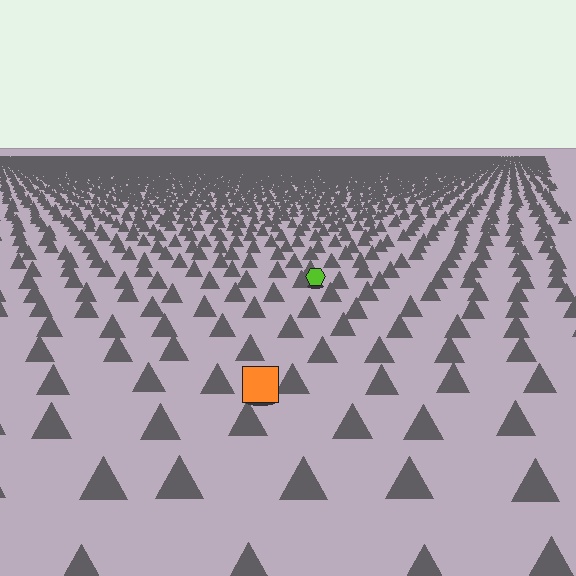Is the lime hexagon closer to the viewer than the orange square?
No. The orange square is closer — you can tell from the texture gradient: the ground texture is coarser near it.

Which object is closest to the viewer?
The orange square is closest. The texture marks near it are larger and more spread out.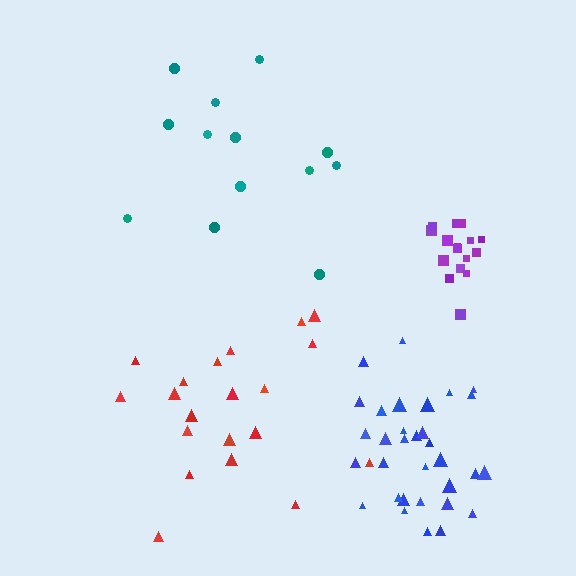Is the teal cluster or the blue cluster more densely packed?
Blue.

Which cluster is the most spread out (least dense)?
Teal.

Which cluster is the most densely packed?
Purple.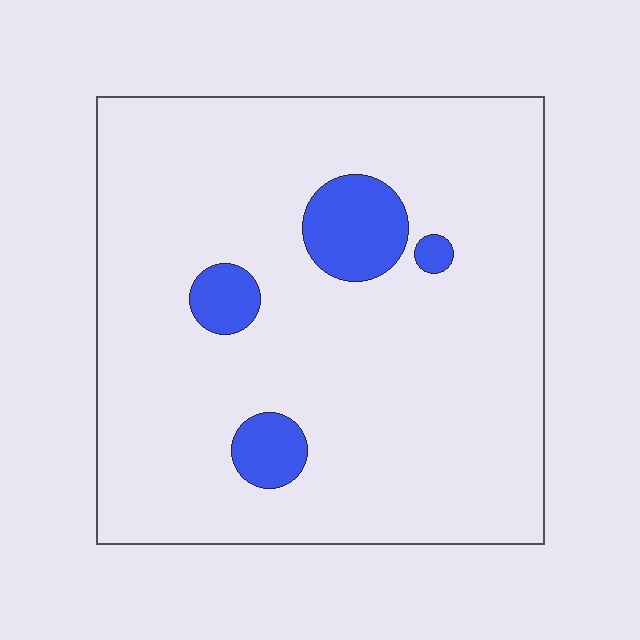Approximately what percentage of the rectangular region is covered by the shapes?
Approximately 10%.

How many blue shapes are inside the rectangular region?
4.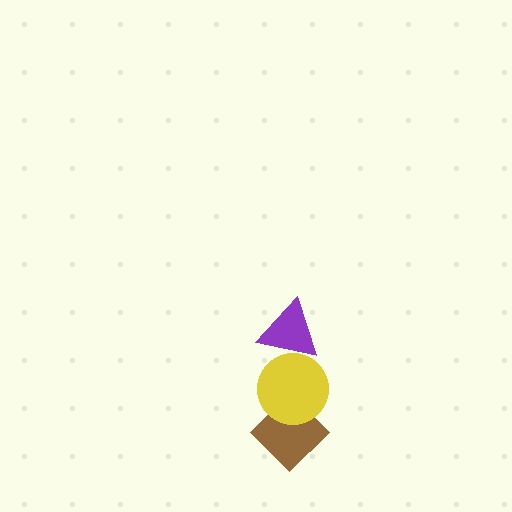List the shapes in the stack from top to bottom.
From top to bottom: the purple triangle, the yellow circle, the brown diamond.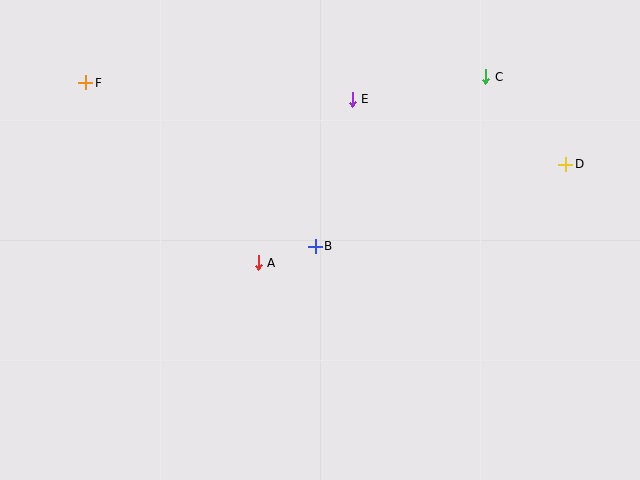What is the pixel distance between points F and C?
The distance between F and C is 400 pixels.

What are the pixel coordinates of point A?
Point A is at (258, 263).